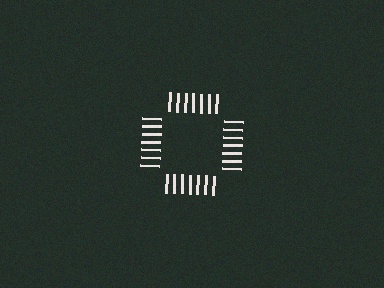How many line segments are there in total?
28 — 7 along each of the 4 edges.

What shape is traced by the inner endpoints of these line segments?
An illusory square — the line segments terminate on its edges but no continuous stroke is drawn.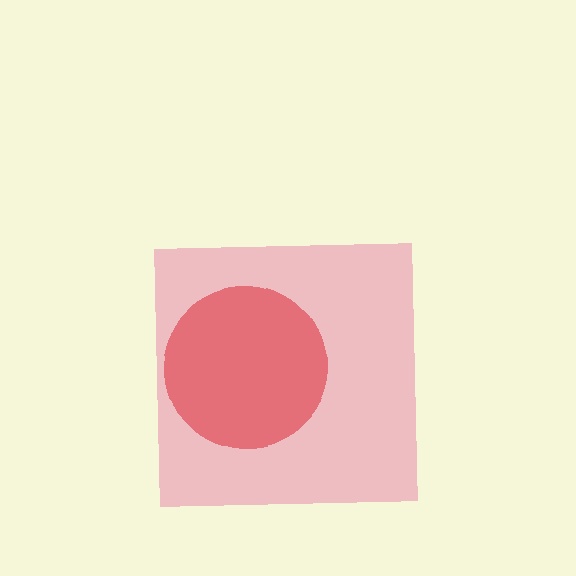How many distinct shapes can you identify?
There are 2 distinct shapes: a red circle, a pink square.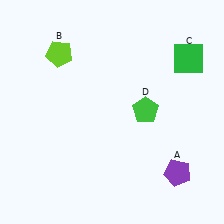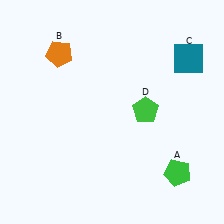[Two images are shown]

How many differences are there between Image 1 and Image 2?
There are 3 differences between the two images.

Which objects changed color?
A changed from purple to green. B changed from lime to orange. C changed from green to teal.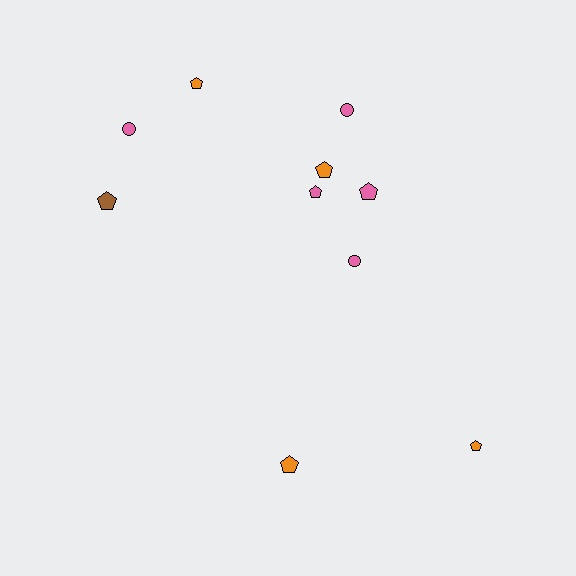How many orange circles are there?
There are no orange circles.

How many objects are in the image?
There are 10 objects.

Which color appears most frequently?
Pink, with 5 objects.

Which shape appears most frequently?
Pentagon, with 7 objects.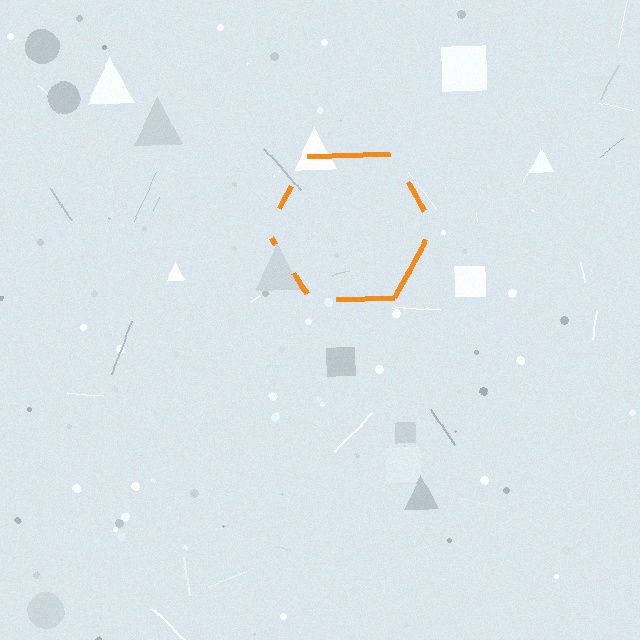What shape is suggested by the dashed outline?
The dashed outline suggests a hexagon.